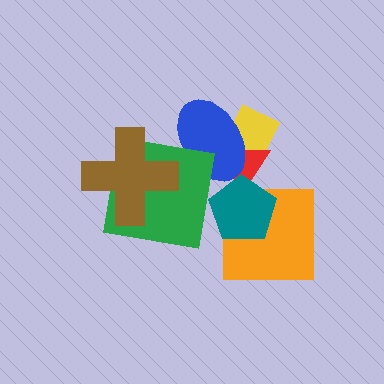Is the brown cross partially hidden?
No, no other shape covers it.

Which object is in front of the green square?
The brown cross is in front of the green square.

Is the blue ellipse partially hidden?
Yes, it is partially covered by another shape.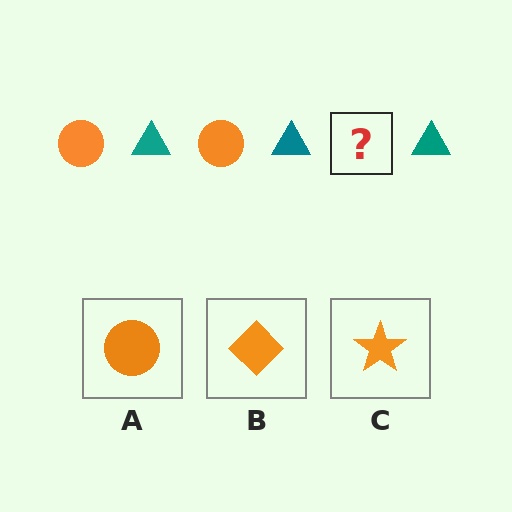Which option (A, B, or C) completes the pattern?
A.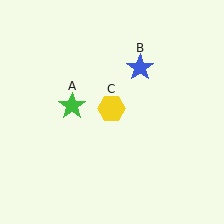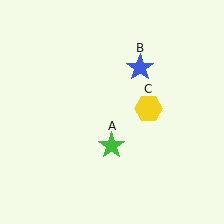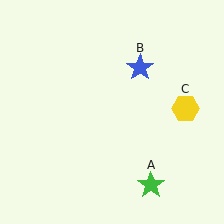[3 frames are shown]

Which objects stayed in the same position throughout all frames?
Blue star (object B) remained stationary.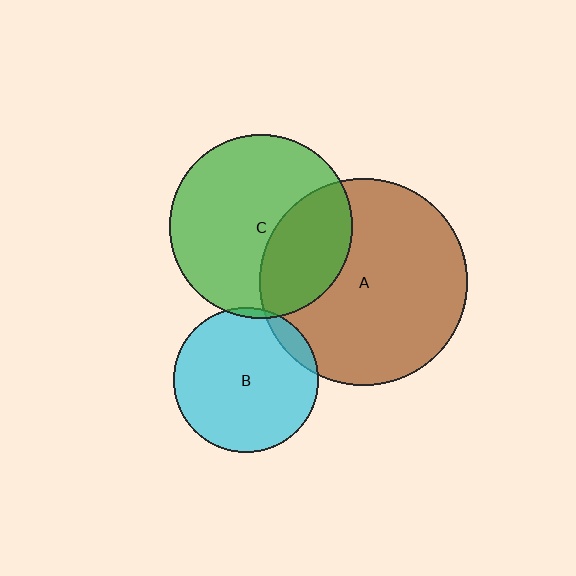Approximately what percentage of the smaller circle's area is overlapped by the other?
Approximately 10%.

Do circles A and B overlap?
Yes.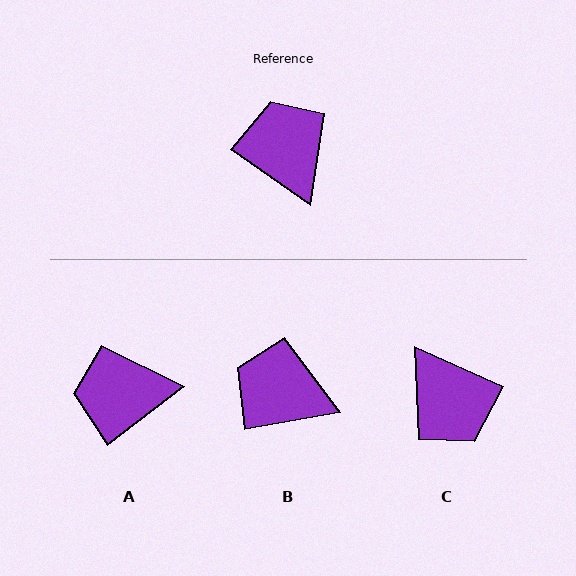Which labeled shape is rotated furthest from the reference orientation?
C, about 169 degrees away.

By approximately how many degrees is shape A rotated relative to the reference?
Approximately 72 degrees counter-clockwise.